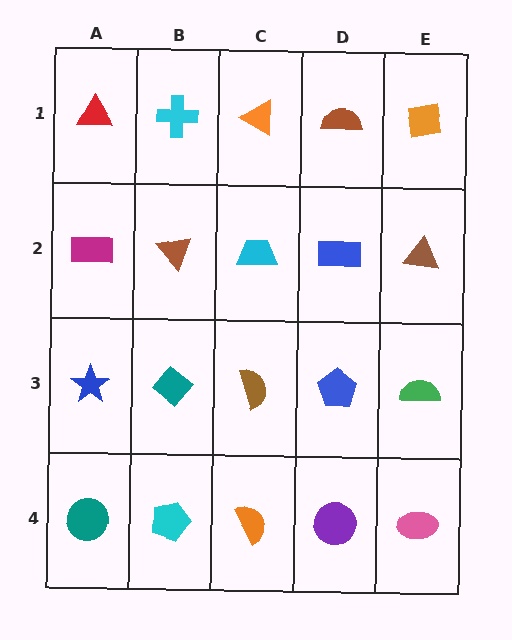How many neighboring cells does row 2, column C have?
4.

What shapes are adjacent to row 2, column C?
An orange triangle (row 1, column C), a brown semicircle (row 3, column C), a brown triangle (row 2, column B), a blue rectangle (row 2, column D).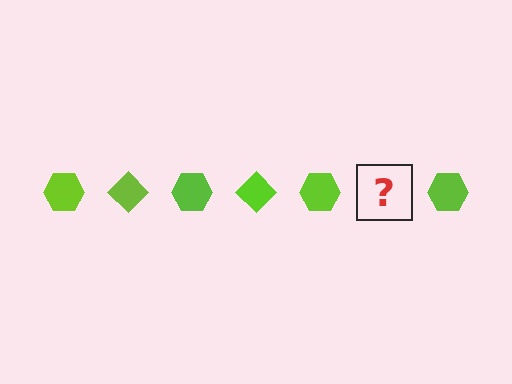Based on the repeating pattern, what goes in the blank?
The blank should be a lime diamond.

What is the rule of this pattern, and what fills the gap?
The rule is that the pattern cycles through hexagon, diamond shapes in lime. The gap should be filled with a lime diamond.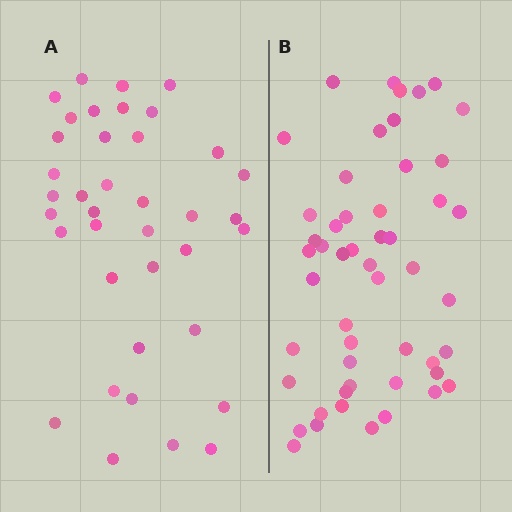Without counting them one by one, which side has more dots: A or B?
Region B (the right region) has more dots.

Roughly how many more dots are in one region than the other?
Region B has approximately 15 more dots than region A.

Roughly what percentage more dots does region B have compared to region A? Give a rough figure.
About 35% more.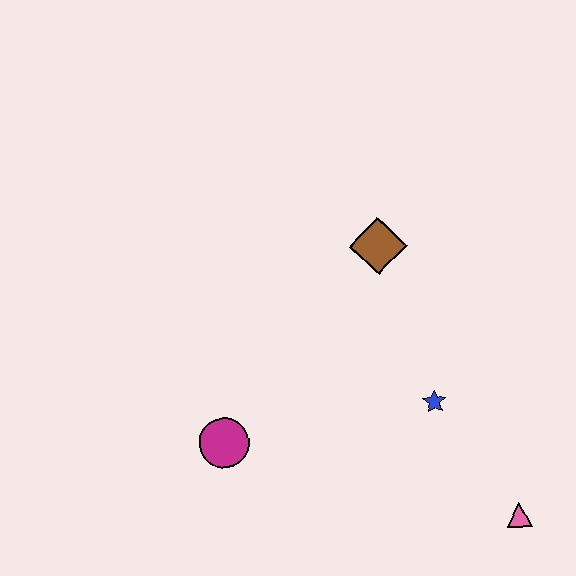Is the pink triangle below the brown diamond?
Yes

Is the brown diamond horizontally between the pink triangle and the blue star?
No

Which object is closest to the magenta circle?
The blue star is closest to the magenta circle.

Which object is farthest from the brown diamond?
The pink triangle is farthest from the brown diamond.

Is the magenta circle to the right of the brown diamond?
No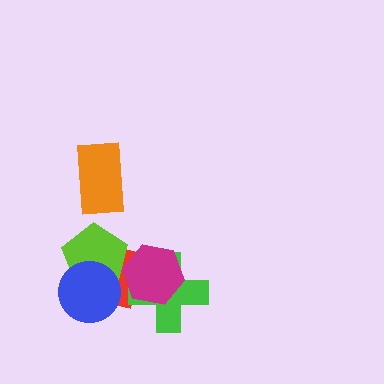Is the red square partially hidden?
Yes, it is partially covered by another shape.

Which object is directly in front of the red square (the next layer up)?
The lime pentagon is directly in front of the red square.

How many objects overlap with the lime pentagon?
2 objects overlap with the lime pentagon.